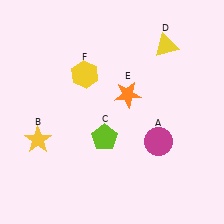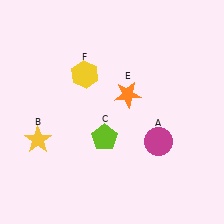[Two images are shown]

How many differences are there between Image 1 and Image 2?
There is 1 difference between the two images.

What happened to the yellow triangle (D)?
The yellow triangle (D) was removed in Image 2. It was in the top-right area of Image 1.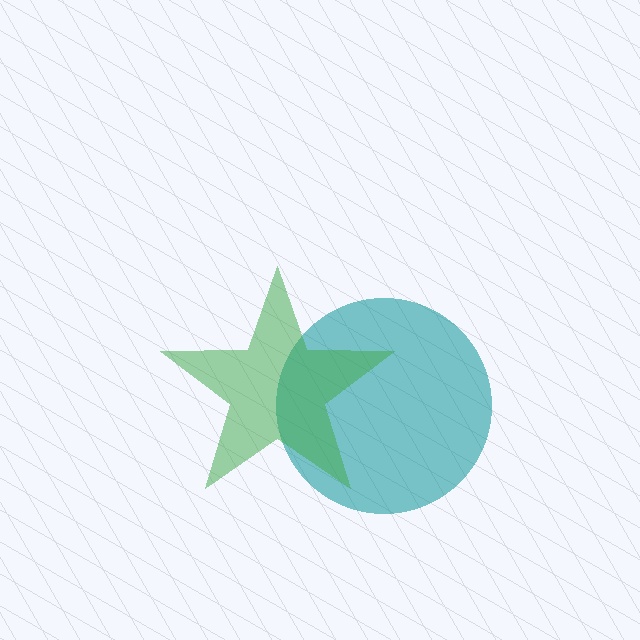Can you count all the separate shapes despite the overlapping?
Yes, there are 2 separate shapes.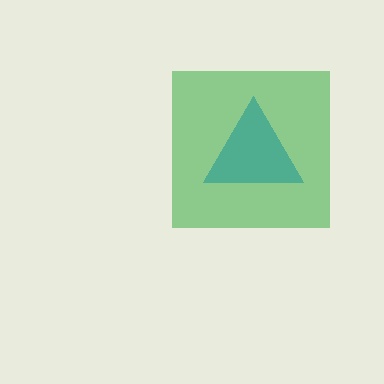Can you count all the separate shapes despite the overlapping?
Yes, there are 2 separate shapes.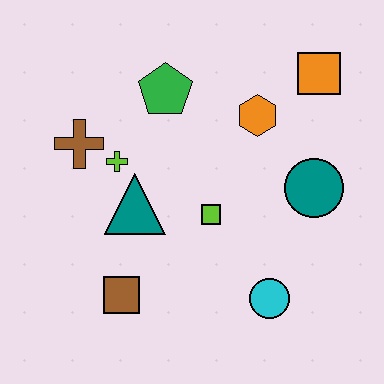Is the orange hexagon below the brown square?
No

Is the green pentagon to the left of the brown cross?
No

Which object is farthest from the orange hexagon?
The brown square is farthest from the orange hexagon.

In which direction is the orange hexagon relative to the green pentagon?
The orange hexagon is to the right of the green pentagon.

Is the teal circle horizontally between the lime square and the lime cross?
No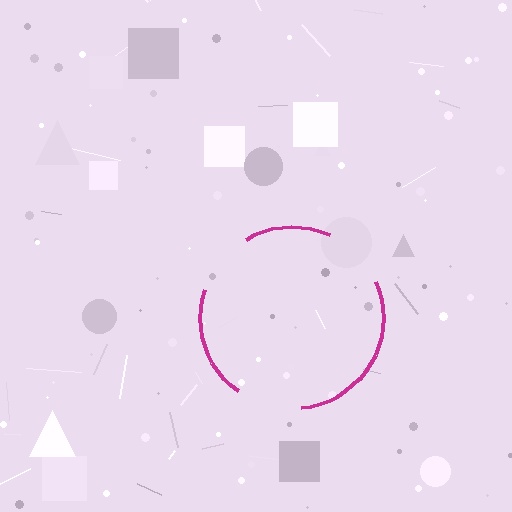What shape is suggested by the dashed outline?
The dashed outline suggests a circle.